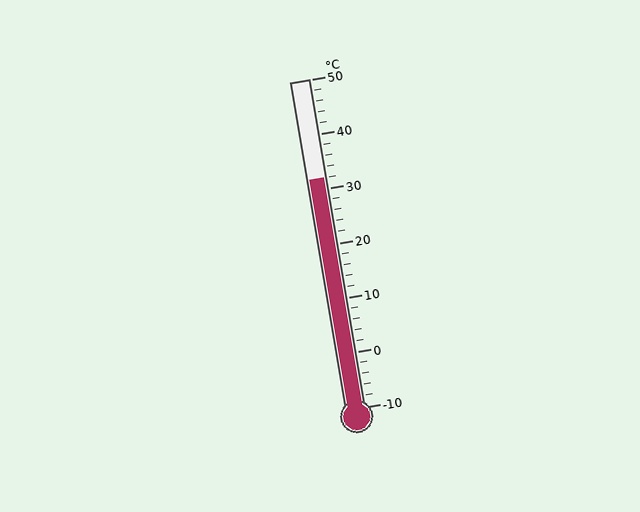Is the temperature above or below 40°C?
The temperature is below 40°C.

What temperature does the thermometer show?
The thermometer shows approximately 32°C.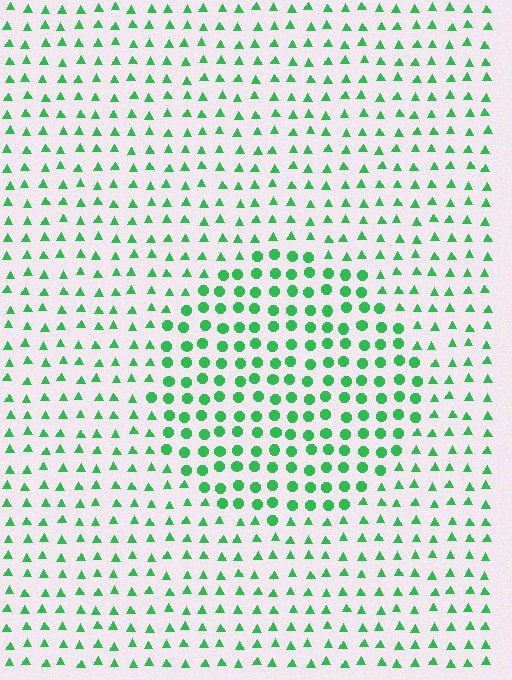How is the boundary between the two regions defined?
The boundary is defined by a change in element shape: circles inside vs. triangles outside. All elements share the same color and spacing.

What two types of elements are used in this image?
The image uses circles inside the circle region and triangles outside it.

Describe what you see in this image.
The image is filled with small green elements arranged in a uniform grid. A circle-shaped region contains circles, while the surrounding area contains triangles. The boundary is defined purely by the change in element shape.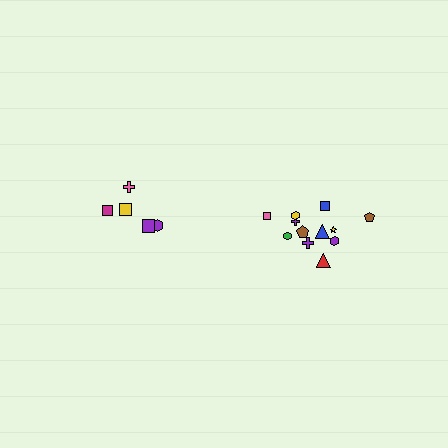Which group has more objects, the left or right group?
The right group.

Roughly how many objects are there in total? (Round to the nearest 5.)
Roughly 15 objects in total.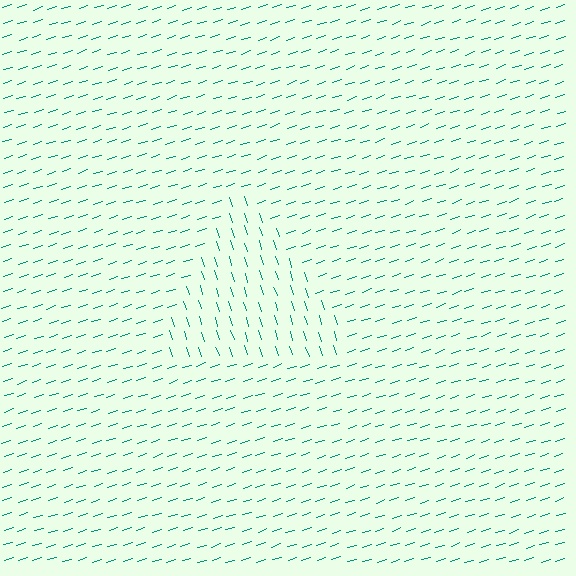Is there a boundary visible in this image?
Yes, there is a texture boundary formed by a change in line orientation.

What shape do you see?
I see a triangle.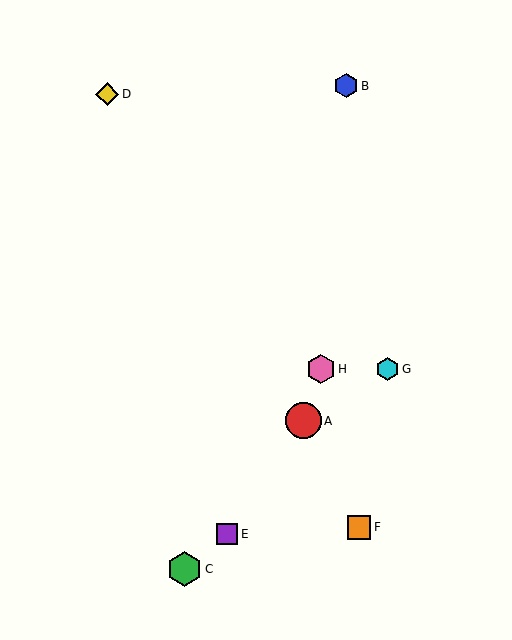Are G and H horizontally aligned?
Yes, both are at y≈369.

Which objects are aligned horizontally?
Objects G, H are aligned horizontally.